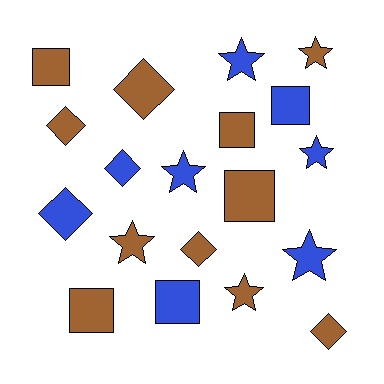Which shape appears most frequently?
Star, with 7 objects.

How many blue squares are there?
There are 2 blue squares.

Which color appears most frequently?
Brown, with 11 objects.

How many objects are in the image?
There are 19 objects.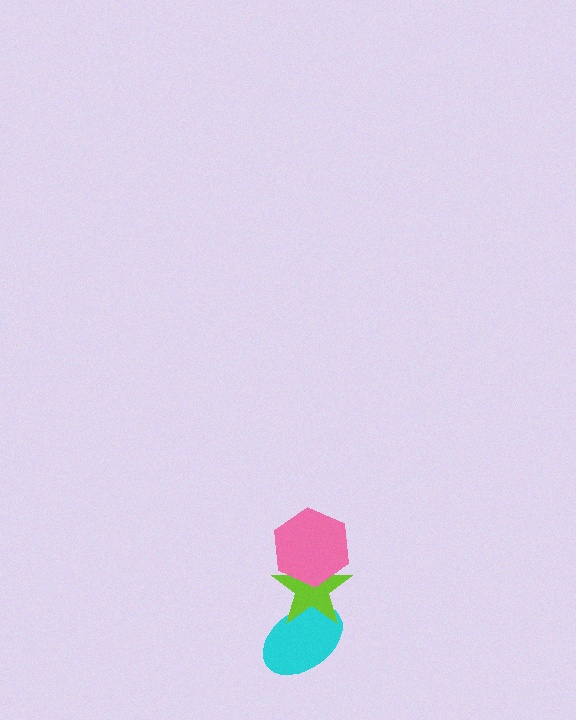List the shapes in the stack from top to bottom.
From top to bottom: the pink hexagon, the lime star, the cyan ellipse.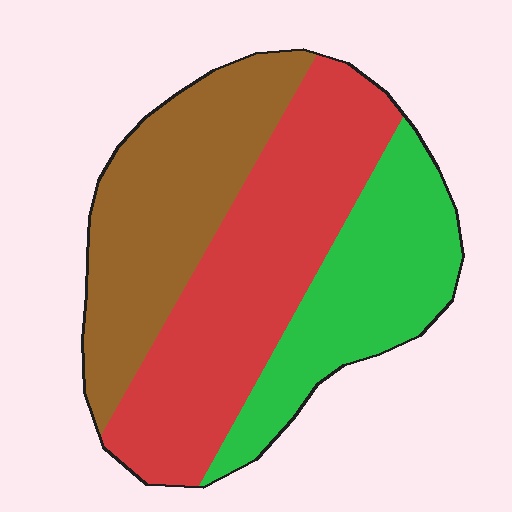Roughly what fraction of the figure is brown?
Brown takes up between a quarter and a half of the figure.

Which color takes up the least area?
Green, at roughly 25%.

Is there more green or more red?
Red.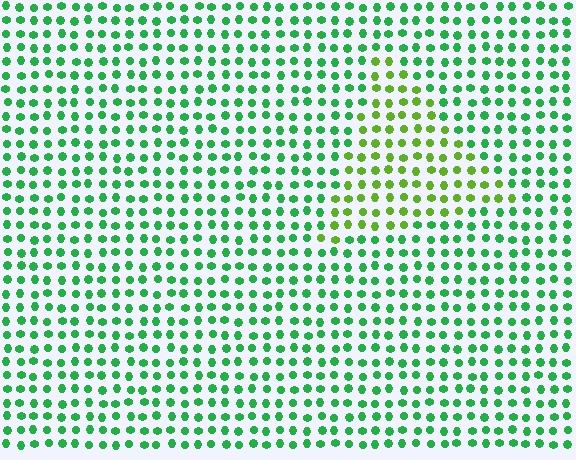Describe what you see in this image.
The image is filled with small green elements in a uniform arrangement. A triangle-shaped region is visible where the elements are tinted to a slightly different hue, forming a subtle color boundary.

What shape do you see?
I see a triangle.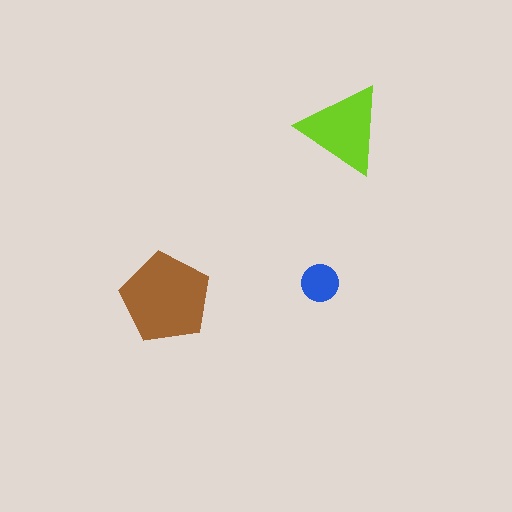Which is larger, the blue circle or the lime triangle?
The lime triangle.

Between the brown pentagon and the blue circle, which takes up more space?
The brown pentagon.